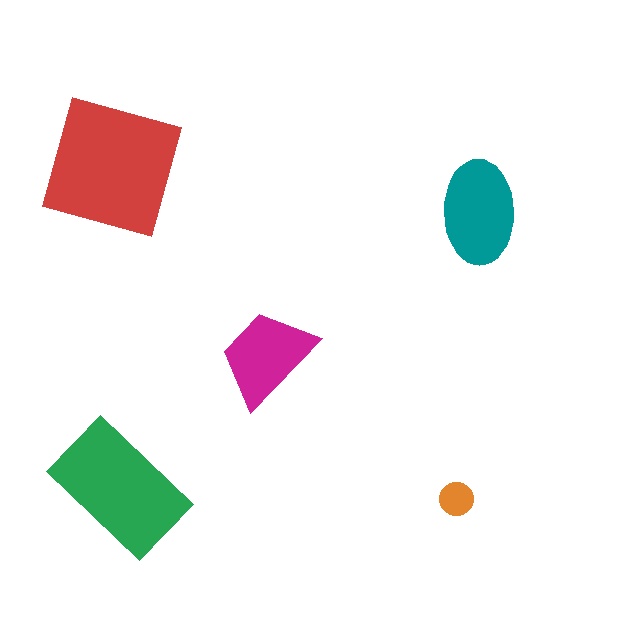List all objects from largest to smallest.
The red square, the green rectangle, the teal ellipse, the magenta trapezoid, the orange circle.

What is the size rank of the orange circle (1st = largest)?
5th.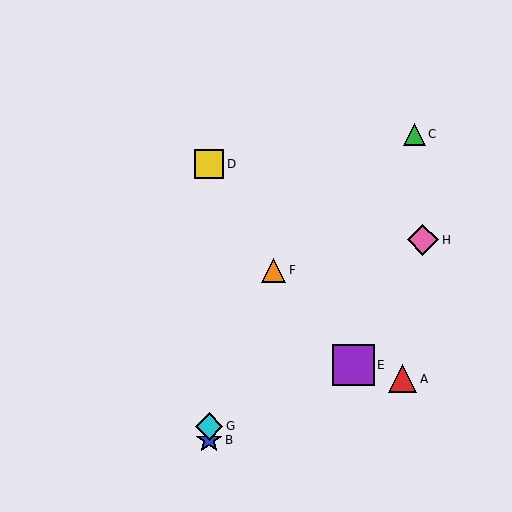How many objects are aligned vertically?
3 objects (B, D, G) are aligned vertically.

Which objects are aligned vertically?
Objects B, D, G are aligned vertically.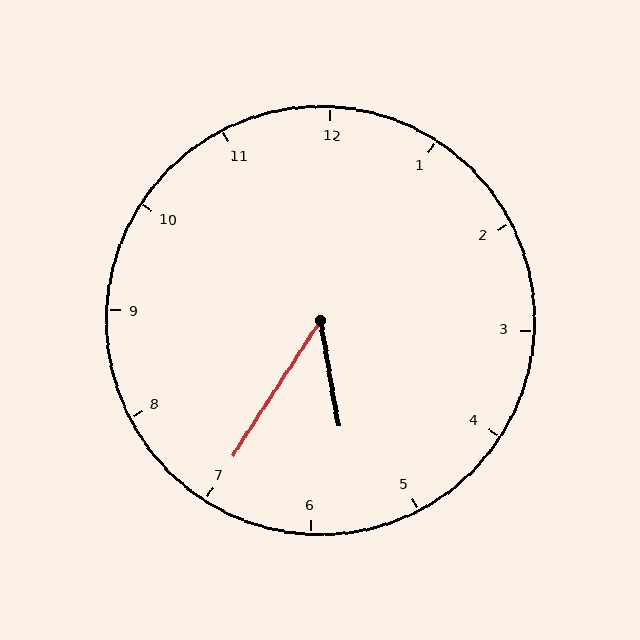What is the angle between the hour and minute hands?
Approximately 42 degrees.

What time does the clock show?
5:35.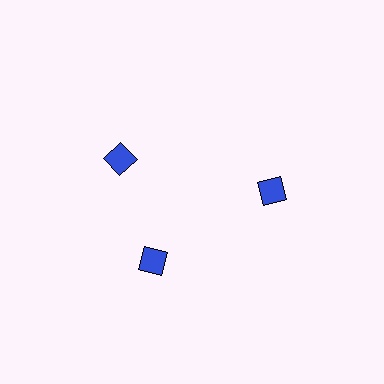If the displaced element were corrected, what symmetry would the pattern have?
It would have 3-fold rotational symmetry — the pattern would map onto itself every 120 degrees.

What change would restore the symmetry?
The symmetry would be restored by rotating it back into even spacing with its neighbors so that all 3 diamonds sit at equal angles and equal distance from the center.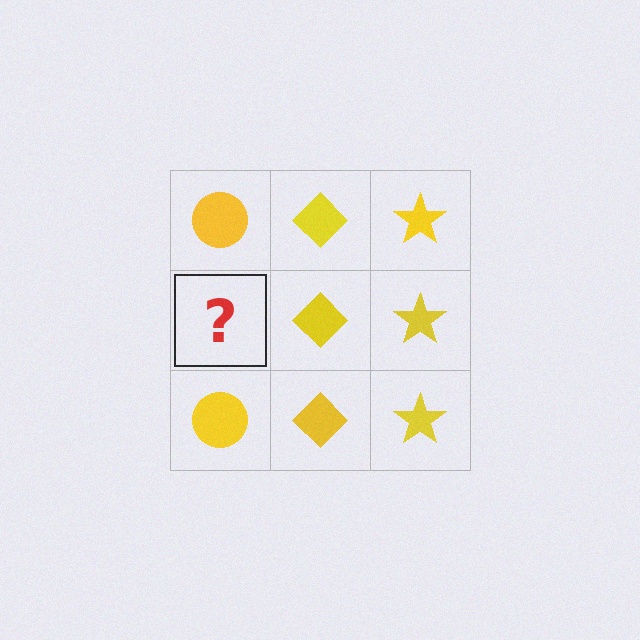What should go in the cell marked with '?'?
The missing cell should contain a yellow circle.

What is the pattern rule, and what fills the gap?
The rule is that each column has a consistent shape. The gap should be filled with a yellow circle.